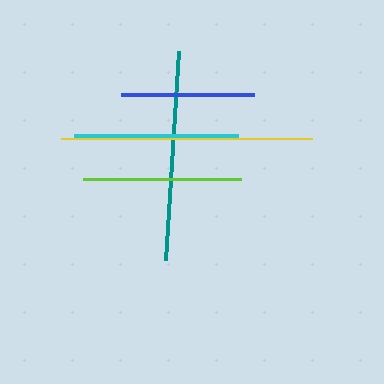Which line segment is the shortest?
The blue line is the shortest at approximately 133 pixels.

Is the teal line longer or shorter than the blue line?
The teal line is longer than the blue line.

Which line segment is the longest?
The yellow line is the longest at approximately 251 pixels.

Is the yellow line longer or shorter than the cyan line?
The yellow line is longer than the cyan line.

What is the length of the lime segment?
The lime segment is approximately 157 pixels long.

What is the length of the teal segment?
The teal segment is approximately 209 pixels long.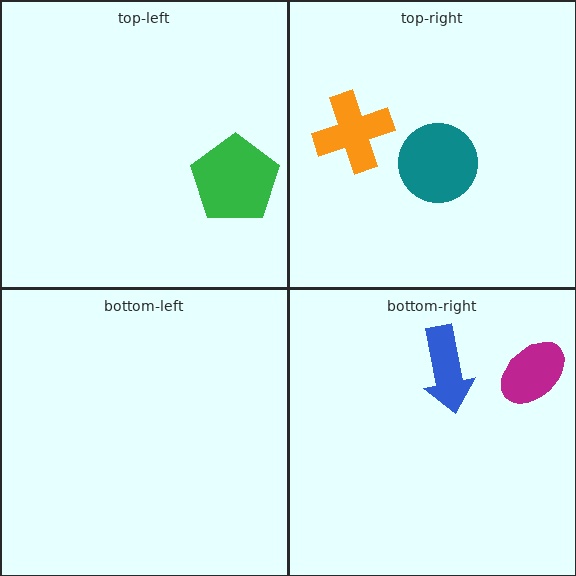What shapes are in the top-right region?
The orange cross, the teal circle.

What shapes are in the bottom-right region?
The blue arrow, the magenta ellipse.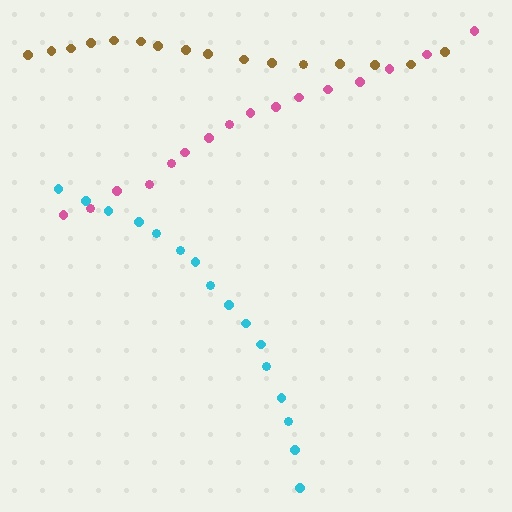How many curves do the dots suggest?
There are 3 distinct paths.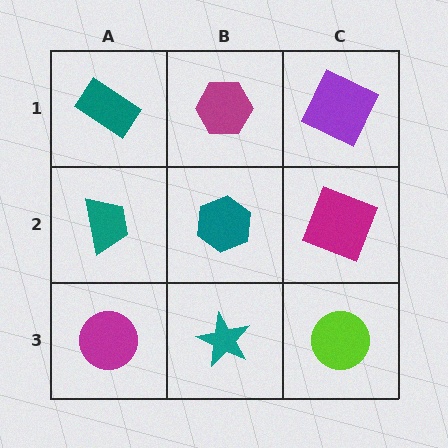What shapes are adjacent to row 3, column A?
A teal trapezoid (row 2, column A), a teal star (row 3, column B).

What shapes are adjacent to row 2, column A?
A teal rectangle (row 1, column A), a magenta circle (row 3, column A), a teal hexagon (row 2, column B).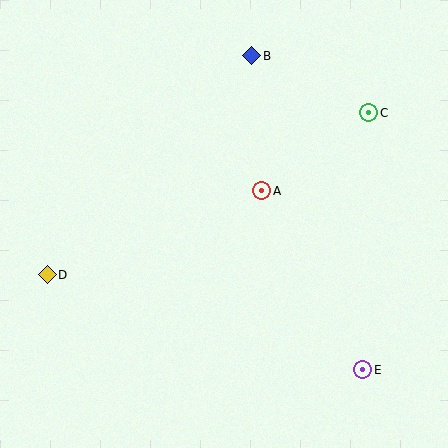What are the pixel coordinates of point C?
Point C is at (369, 113).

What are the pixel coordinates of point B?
Point B is at (252, 56).